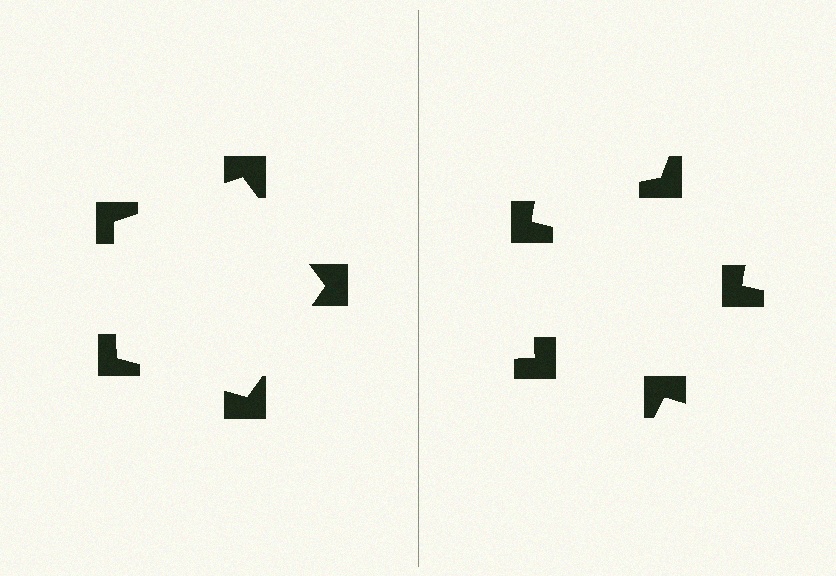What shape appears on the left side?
An illusory pentagon.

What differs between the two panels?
The notched squares are positioned identically on both sides; only the wedge orientations differ. On the left they align to a pentagon; on the right they are misaligned.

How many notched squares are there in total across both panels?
10 — 5 on each side.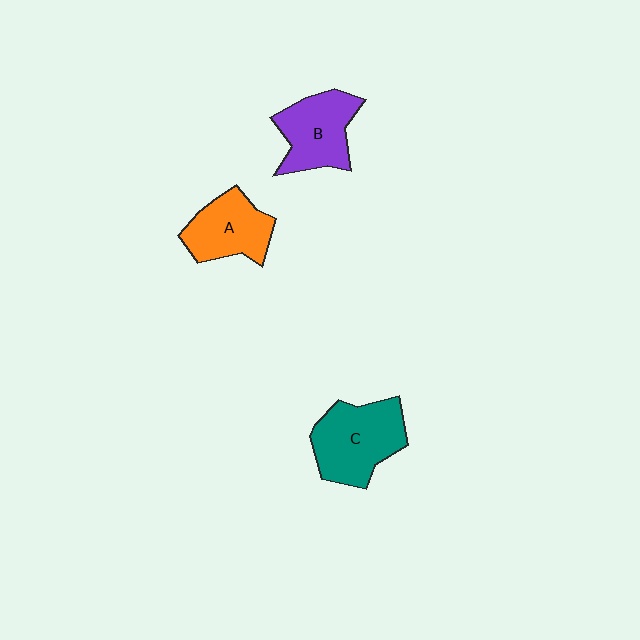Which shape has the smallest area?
Shape A (orange).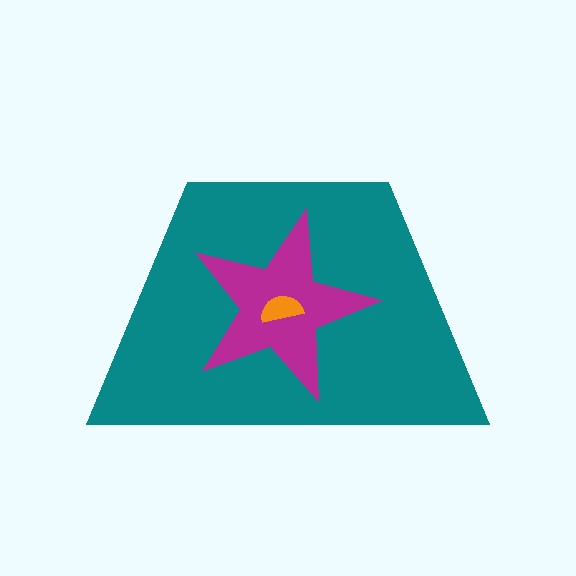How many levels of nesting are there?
3.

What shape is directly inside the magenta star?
The orange semicircle.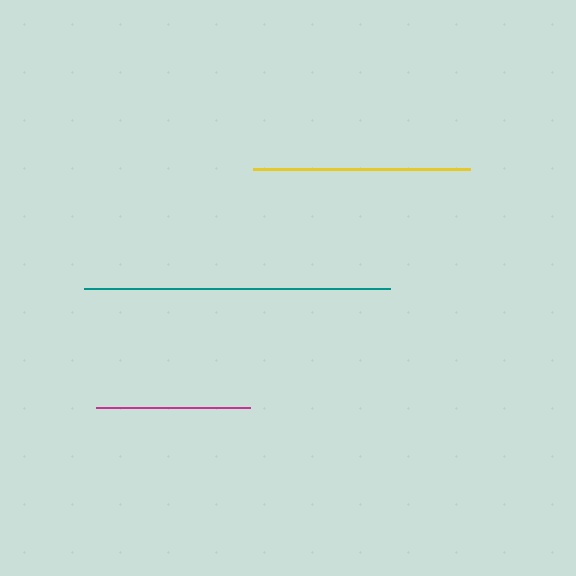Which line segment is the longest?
The teal line is the longest at approximately 306 pixels.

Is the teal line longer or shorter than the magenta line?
The teal line is longer than the magenta line.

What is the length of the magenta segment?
The magenta segment is approximately 154 pixels long.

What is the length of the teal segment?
The teal segment is approximately 306 pixels long.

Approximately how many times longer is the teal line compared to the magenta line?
The teal line is approximately 2.0 times the length of the magenta line.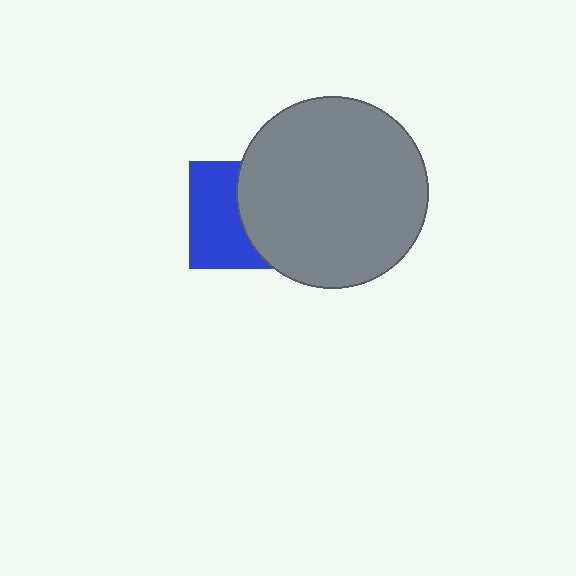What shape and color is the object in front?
The object in front is a gray circle.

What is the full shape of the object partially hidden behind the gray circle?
The partially hidden object is a blue square.